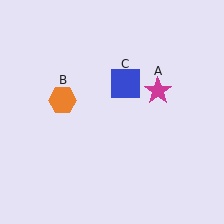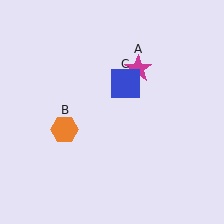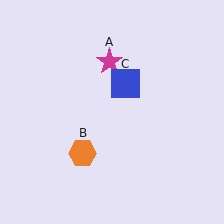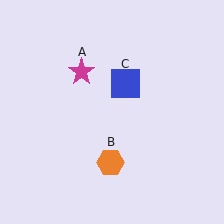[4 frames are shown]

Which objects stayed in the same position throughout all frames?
Blue square (object C) remained stationary.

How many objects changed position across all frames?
2 objects changed position: magenta star (object A), orange hexagon (object B).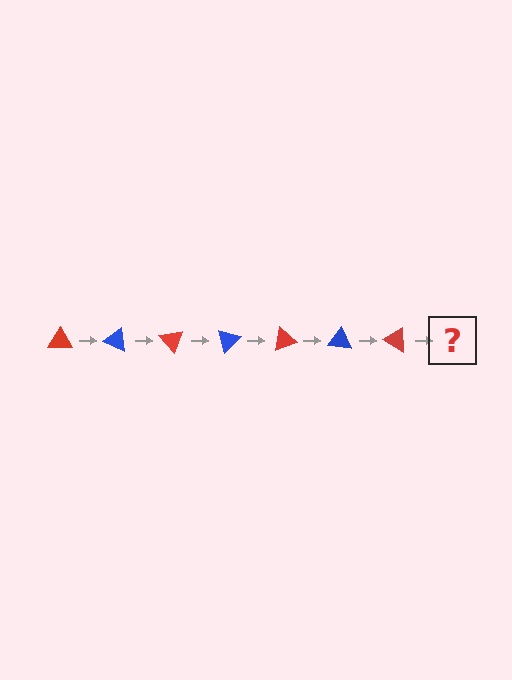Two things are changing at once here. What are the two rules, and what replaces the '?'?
The two rules are that it rotates 25 degrees each step and the color cycles through red and blue. The '?' should be a blue triangle, rotated 175 degrees from the start.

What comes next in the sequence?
The next element should be a blue triangle, rotated 175 degrees from the start.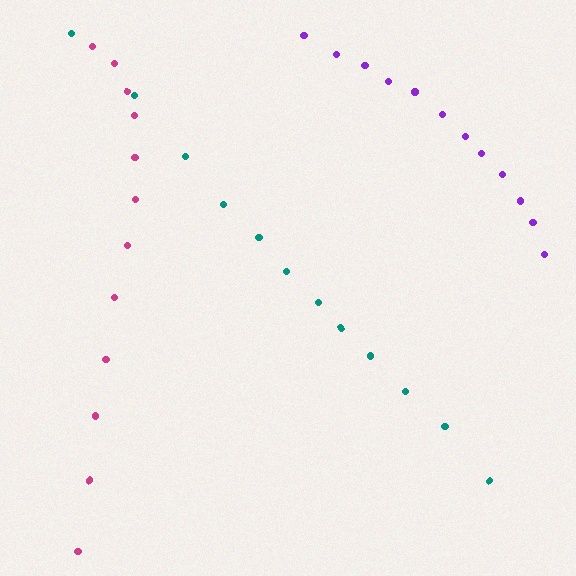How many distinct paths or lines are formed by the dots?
There are 3 distinct paths.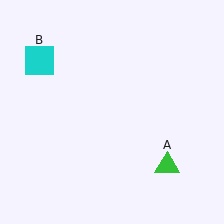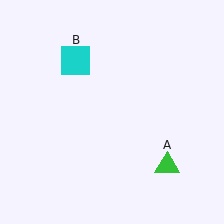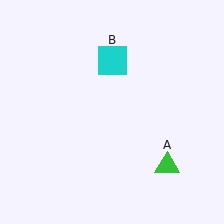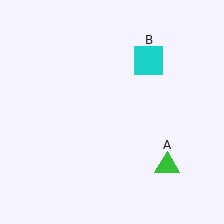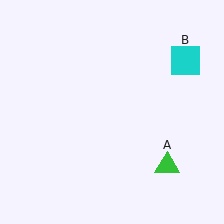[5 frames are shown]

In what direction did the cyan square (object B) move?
The cyan square (object B) moved right.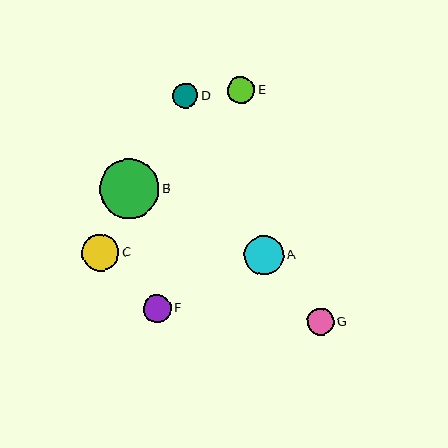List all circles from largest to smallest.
From largest to smallest: B, A, C, F, E, G, D.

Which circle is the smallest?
Circle D is the smallest with a size of approximately 25 pixels.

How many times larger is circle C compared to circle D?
Circle C is approximately 1.5 times the size of circle D.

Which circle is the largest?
Circle B is the largest with a size of approximately 59 pixels.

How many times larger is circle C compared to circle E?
Circle C is approximately 1.4 times the size of circle E.